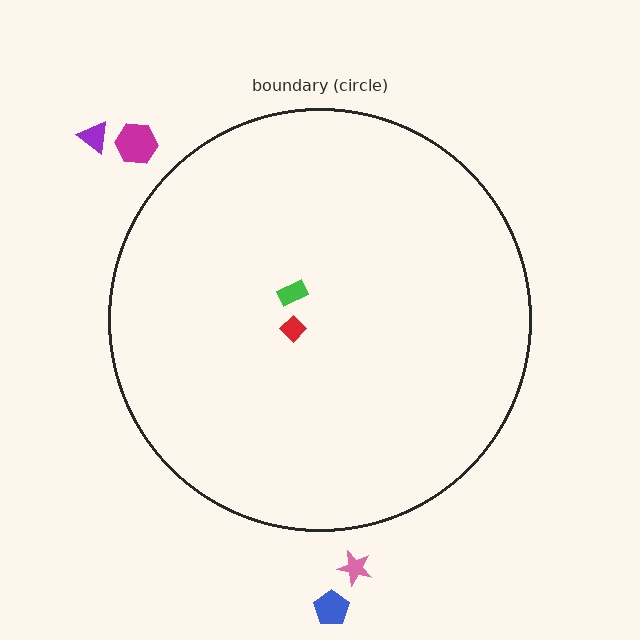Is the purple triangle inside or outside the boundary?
Outside.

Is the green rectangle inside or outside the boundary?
Inside.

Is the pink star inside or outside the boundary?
Outside.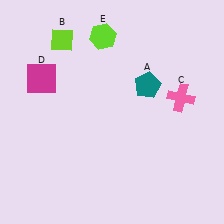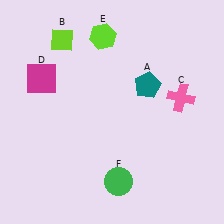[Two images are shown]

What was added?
A green circle (F) was added in Image 2.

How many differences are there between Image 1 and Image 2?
There is 1 difference between the two images.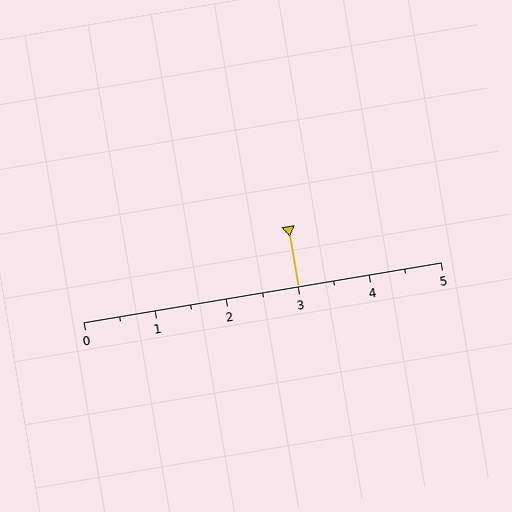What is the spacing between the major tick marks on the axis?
The major ticks are spaced 1 apart.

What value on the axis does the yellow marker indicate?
The marker indicates approximately 3.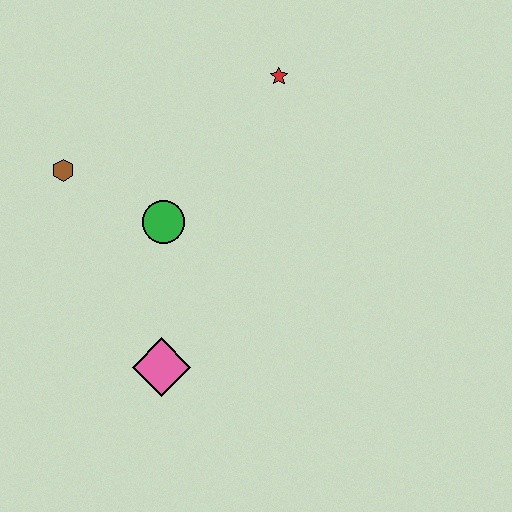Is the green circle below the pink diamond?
No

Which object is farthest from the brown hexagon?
The red star is farthest from the brown hexagon.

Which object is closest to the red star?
The green circle is closest to the red star.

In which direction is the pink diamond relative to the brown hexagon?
The pink diamond is below the brown hexagon.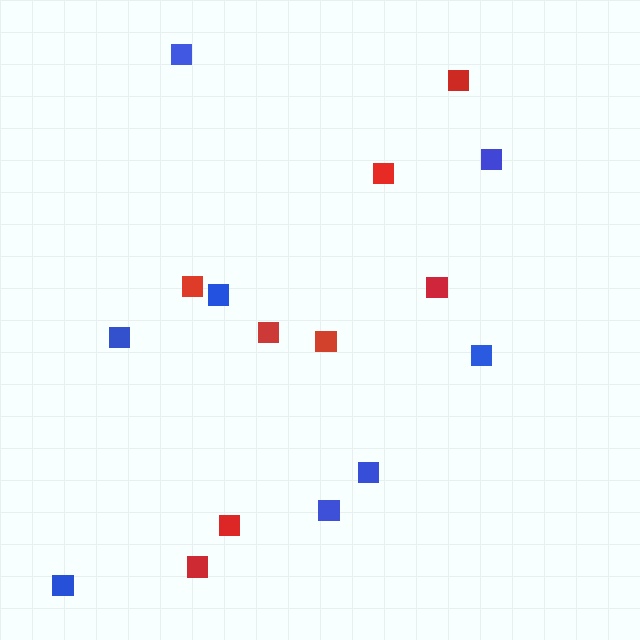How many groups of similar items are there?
There are 2 groups: one group of red squares (8) and one group of blue squares (8).